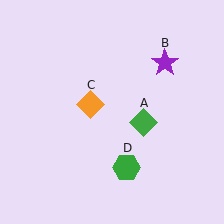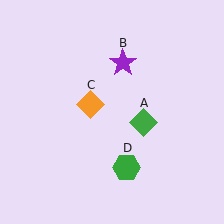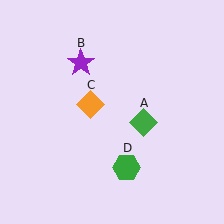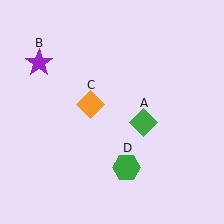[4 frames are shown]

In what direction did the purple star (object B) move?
The purple star (object B) moved left.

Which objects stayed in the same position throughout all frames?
Green diamond (object A) and orange diamond (object C) and green hexagon (object D) remained stationary.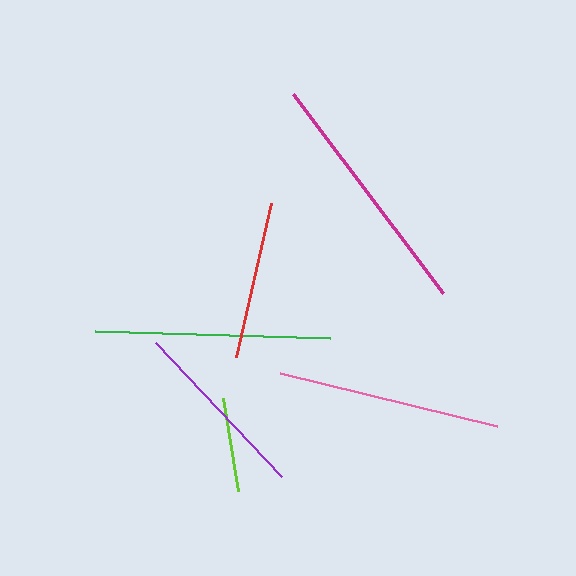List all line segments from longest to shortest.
From longest to shortest: magenta, green, pink, purple, red, lime.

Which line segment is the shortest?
The lime line is the shortest at approximately 94 pixels.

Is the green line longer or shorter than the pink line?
The green line is longer than the pink line.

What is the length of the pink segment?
The pink segment is approximately 223 pixels long.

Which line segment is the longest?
The magenta line is the longest at approximately 249 pixels.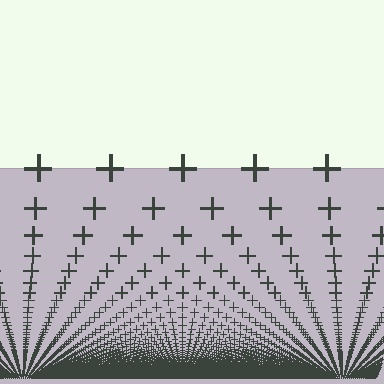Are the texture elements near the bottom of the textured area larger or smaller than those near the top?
Smaller. The gradient is inverted — elements near the bottom are smaller and denser.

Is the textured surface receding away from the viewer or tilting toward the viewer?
The surface appears to tilt toward the viewer. Texture elements get larger and sparser toward the top.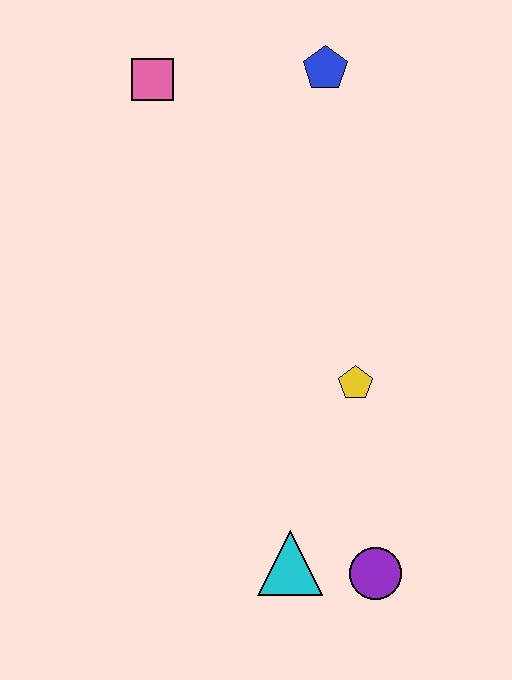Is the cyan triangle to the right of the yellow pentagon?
No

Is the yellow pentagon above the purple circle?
Yes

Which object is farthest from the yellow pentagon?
The pink square is farthest from the yellow pentagon.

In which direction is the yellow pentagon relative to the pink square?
The yellow pentagon is below the pink square.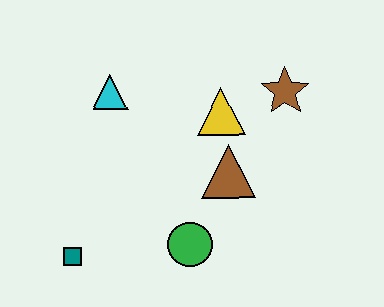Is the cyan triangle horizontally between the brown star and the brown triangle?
No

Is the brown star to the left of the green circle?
No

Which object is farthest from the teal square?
The brown star is farthest from the teal square.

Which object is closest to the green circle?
The brown triangle is closest to the green circle.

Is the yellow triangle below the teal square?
No